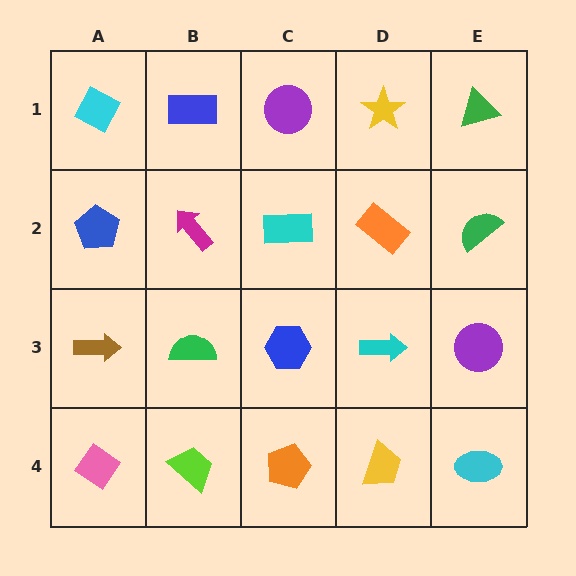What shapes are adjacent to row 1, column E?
A green semicircle (row 2, column E), a yellow star (row 1, column D).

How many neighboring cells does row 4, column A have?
2.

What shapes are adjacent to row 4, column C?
A blue hexagon (row 3, column C), a lime trapezoid (row 4, column B), a yellow trapezoid (row 4, column D).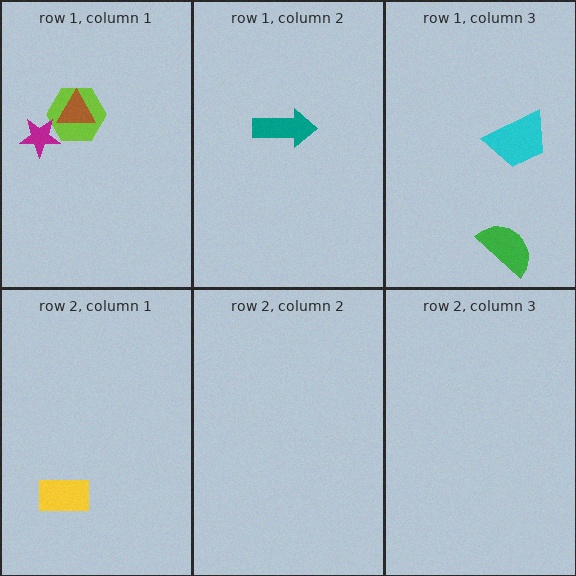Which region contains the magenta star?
The row 1, column 1 region.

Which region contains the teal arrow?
The row 1, column 2 region.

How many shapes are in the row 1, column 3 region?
2.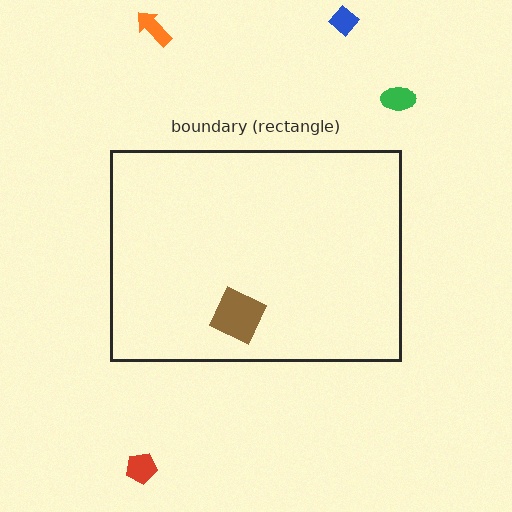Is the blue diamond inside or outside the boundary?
Outside.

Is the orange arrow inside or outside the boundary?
Outside.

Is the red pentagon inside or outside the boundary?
Outside.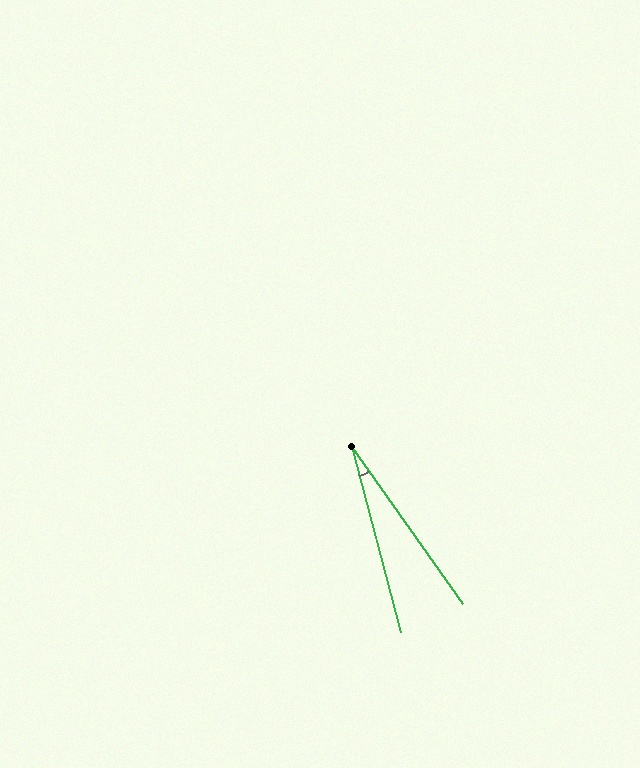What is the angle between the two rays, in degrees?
Approximately 20 degrees.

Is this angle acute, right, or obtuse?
It is acute.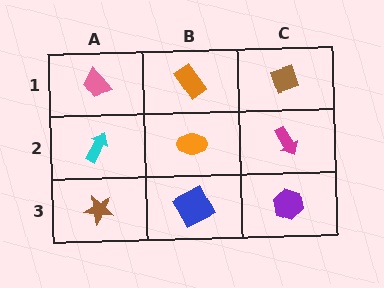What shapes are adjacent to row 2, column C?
A brown diamond (row 1, column C), a purple hexagon (row 3, column C), an orange ellipse (row 2, column B).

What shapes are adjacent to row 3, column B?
An orange ellipse (row 2, column B), a brown star (row 3, column A), a purple hexagon (row 3, column C).